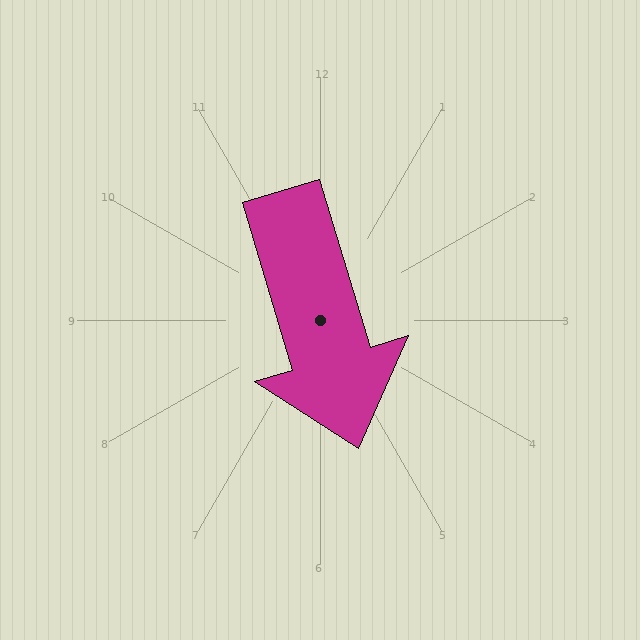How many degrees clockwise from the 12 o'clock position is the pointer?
Approximately 163 degrees.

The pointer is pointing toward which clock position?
Roughly 5 o'clock.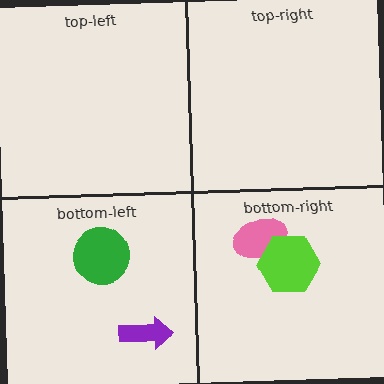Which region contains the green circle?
The bottom-left region.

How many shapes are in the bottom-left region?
2.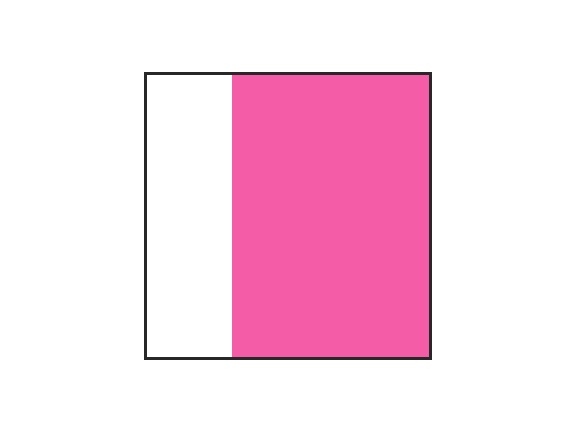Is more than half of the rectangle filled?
Yes.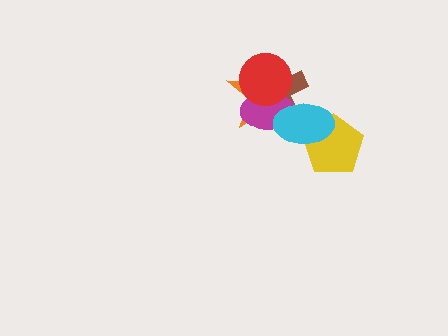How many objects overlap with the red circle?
3 objects overlap with the red circle.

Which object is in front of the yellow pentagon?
The cyan ellipse is in front of the yellow pentagon.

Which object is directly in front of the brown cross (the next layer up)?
The magenta ellipse is directly in front of the brown cross.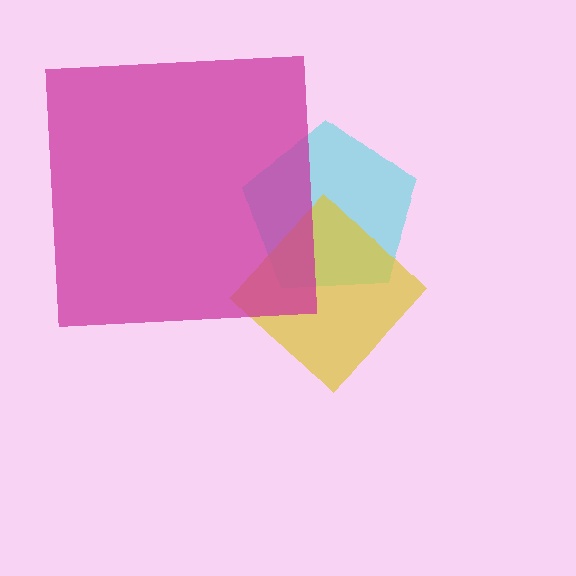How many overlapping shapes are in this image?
There are 3 overlapping shapes in the image.